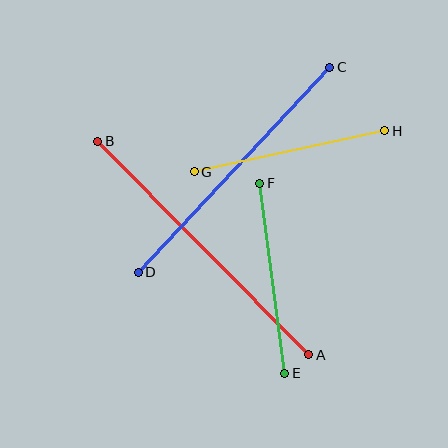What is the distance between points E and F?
The distance is approximately 192 pixels.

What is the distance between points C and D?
The distance is approximately 280 pixels.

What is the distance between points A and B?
The distance is approximately 300 pixels.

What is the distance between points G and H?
The distance is approximately 194 pixels.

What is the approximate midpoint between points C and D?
The midpoint is at approximately (234, 170) pixels.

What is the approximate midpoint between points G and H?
The midpoint is at approximately (290, 151) pixels.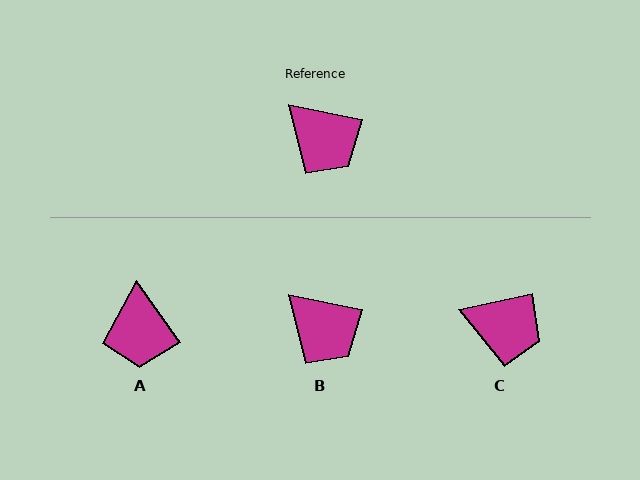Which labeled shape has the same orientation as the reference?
B.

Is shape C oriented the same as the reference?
No, it is off by about 25 degrees.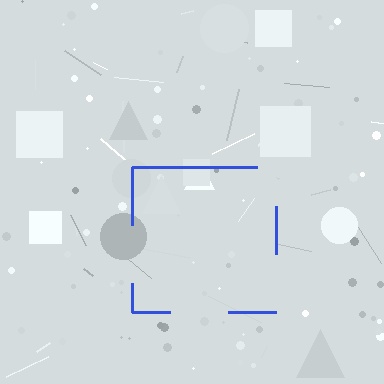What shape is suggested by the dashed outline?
The dashed outline suggests a square.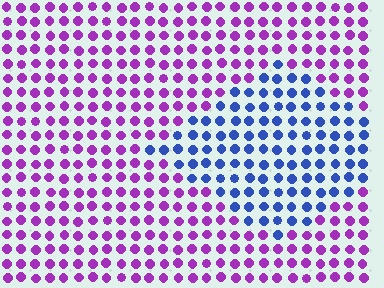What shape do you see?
I see a diamond.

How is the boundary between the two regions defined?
The boundary is defined purely by a slight shift in hue (about 65 degrees). Spacing, size, and orientation are identical on both sides.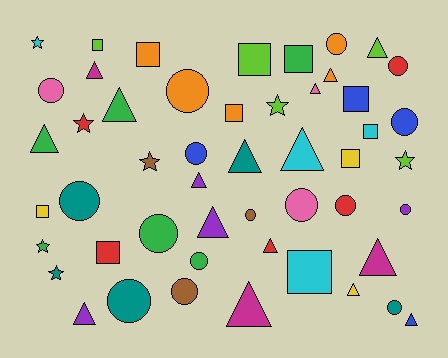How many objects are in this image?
There are 50 objects.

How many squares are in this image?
There are 11 squares.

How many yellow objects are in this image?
There are 3 yellow objects.